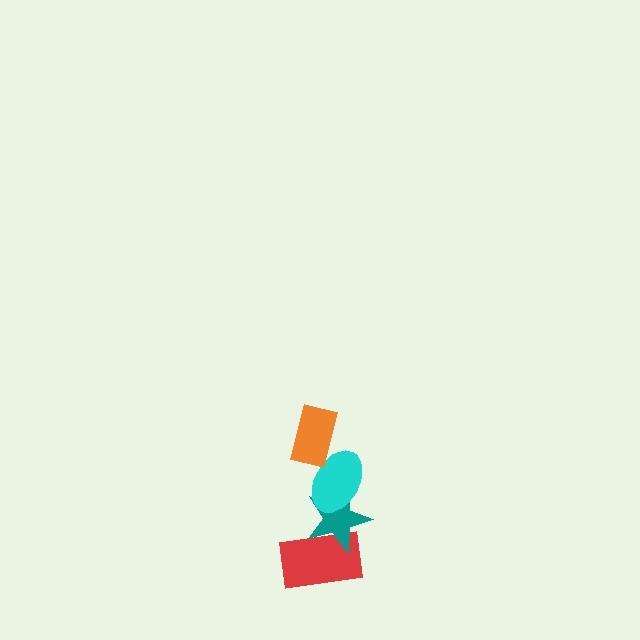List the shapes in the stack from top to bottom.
From top to bottom: the orange rectangle, the cyan ellipse, the teal star, the red rectangle.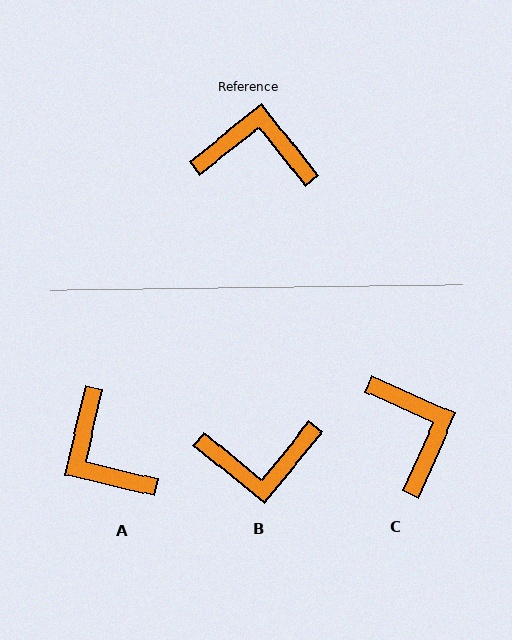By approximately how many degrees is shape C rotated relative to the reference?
Approximately 62 degrees clockwise.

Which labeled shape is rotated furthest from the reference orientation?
B, about 168 degrees away.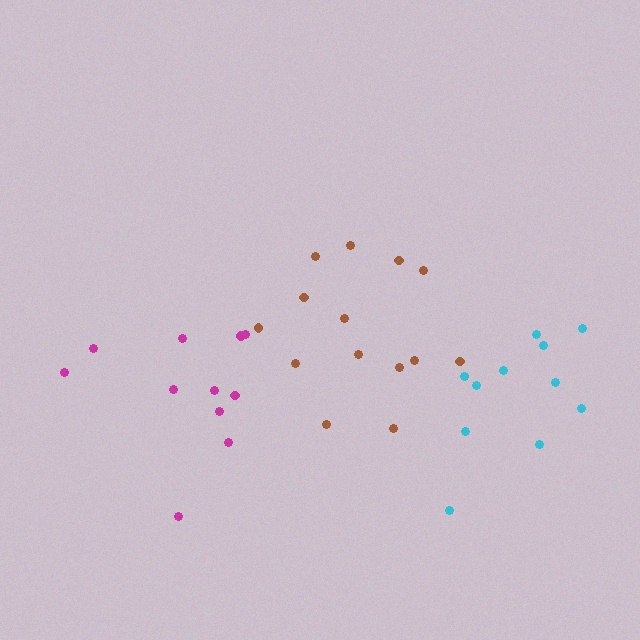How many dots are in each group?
Group 1: 14 dots, Group 2: 11 dots, Group 3: 11 dots (36 total).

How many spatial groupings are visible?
There are 3 spatial groupings.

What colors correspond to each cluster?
The clusters are colored: brown, cyan, magenta.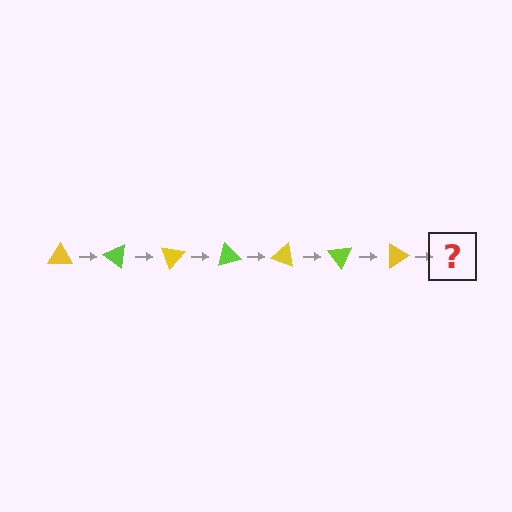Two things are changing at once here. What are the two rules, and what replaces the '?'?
The two rules are that it rotates 35 degrees each step and the color cycles through yellow and lime. The '?' should be a lime triangle, rotated 245 degrees from the start.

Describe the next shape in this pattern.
It should be a lime triangle, rotated 245 degrees from the start.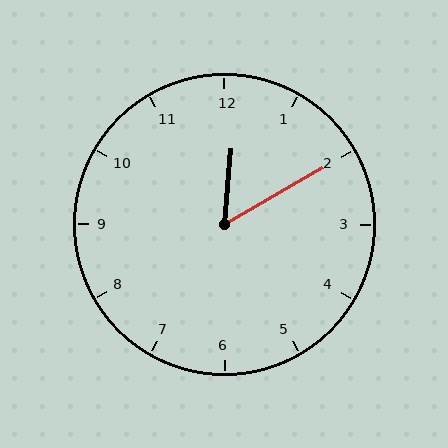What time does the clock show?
12:10.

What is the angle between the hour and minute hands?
Approximately 55 degrees.